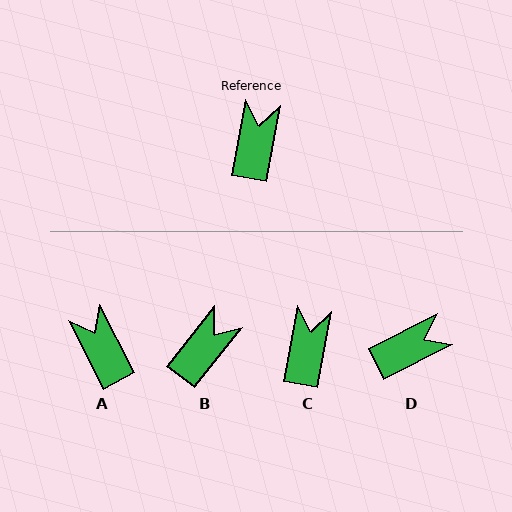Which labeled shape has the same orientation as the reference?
C.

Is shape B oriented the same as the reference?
No, it is off by about 28 degrees.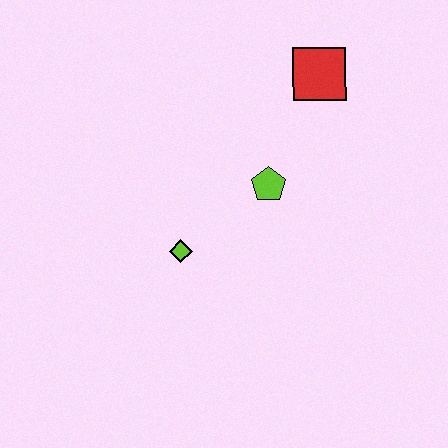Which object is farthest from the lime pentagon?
The red square is farthest from the lime pentagon.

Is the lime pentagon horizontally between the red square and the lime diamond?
Yes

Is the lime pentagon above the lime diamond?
Yes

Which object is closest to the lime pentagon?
The lime diamond is closest to the lime pentagon.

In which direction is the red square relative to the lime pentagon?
The red square is above the lime pentagon.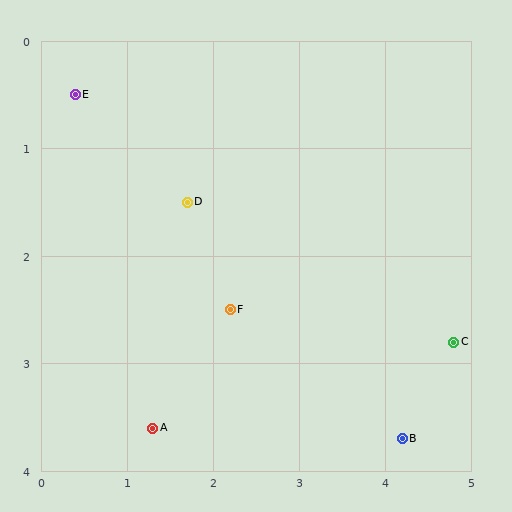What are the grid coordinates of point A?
Point A is at approximately (1.3, 3.6).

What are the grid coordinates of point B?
Point B is at approximately (4.2, 3.7).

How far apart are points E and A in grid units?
Points E and A are about 3.2 grid units apart.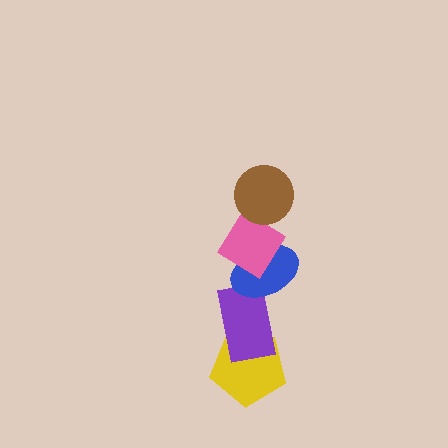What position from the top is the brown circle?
The brown circle is 1st from the top.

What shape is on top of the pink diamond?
The brown circle is on top of the pink diamond.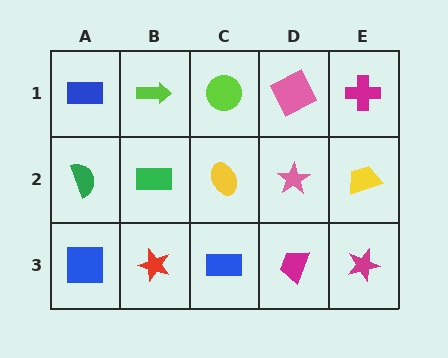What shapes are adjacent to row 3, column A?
A green semicircle (row 2, column A), a red star (row 3, column B).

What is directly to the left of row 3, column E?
A magenta trapezoid.